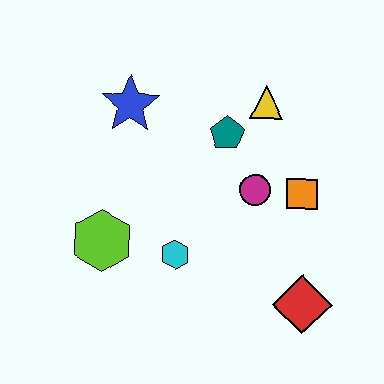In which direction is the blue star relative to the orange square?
The blue star is to the left of the orange square.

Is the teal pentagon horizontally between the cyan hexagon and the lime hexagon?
No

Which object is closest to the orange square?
The magenta circle is closest to the orange square.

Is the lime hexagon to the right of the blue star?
No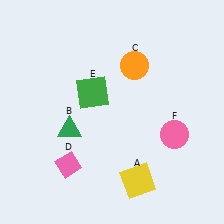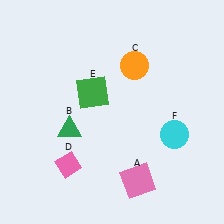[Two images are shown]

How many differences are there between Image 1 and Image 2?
There are 2 differences between the two images.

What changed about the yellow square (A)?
In Image 1, A is yellow. In Image 2, it changed to pink.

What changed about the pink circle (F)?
In Image 1, F is pink. In Image 2, it changed to cyan.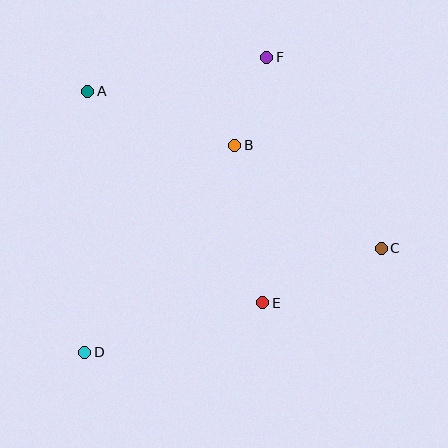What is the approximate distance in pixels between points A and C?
The distance between A and C is approximately 333 pixels.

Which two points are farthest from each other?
Points D and F are farthest from each other.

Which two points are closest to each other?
Points B and F are closest to each other.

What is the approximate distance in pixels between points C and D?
The distance between C and D is approximately 314 pixels.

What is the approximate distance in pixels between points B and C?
The distance between B and C is approximately 179 pixels.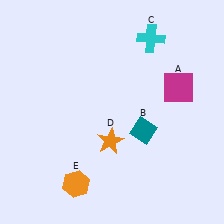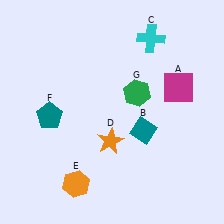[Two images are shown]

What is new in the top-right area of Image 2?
A green hexagon (G) was added in the top-right area of Image 2.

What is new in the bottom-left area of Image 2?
A teal pentagon (F) was added in the bottom-left area of Image 2.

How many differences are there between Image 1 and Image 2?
There are 2 differences between the two images.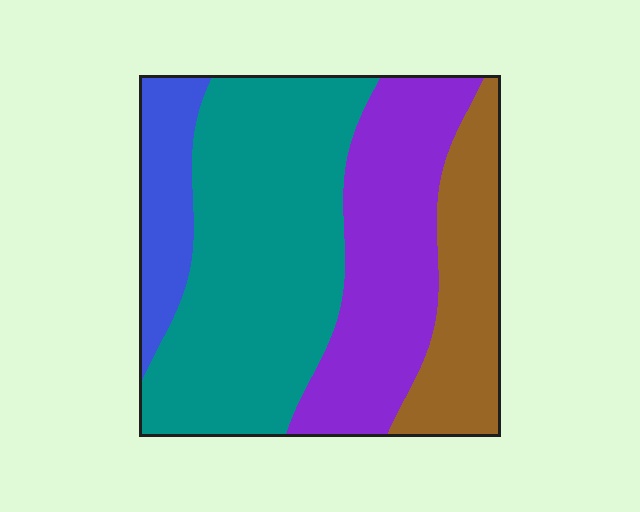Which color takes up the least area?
Blue, at roughly 10%.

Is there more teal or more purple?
Teal.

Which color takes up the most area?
Teal, at roughly 45%.